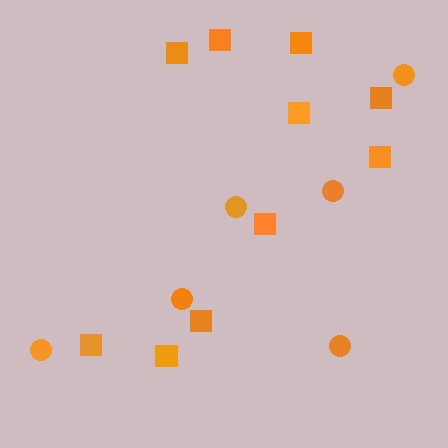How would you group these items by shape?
There are 2 groups: one group of squares (10) and one group of circles (6).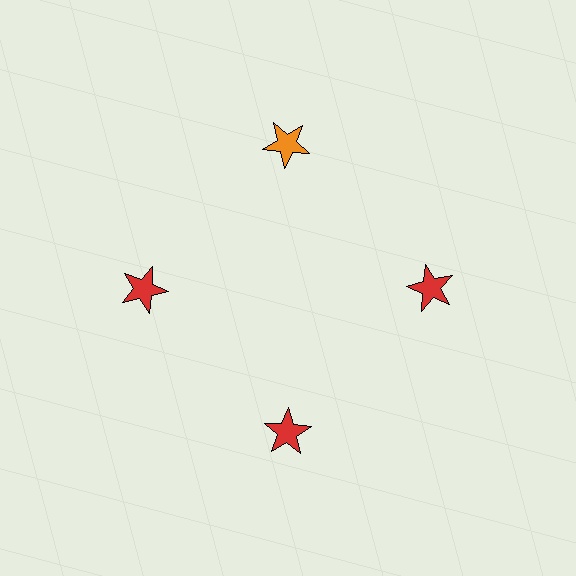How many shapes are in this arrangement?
There are 4 shapes arranged in a ring pattern.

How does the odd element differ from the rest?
It has a different color: orange instead of red.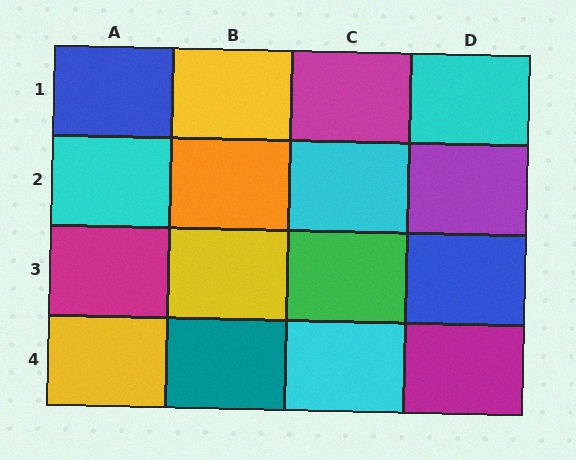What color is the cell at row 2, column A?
Cyan.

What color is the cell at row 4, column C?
Cyan.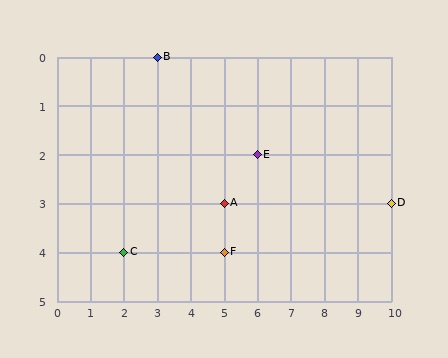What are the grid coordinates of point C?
Point C is at grid coordinates (2, 4).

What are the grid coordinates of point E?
Point E is at grid coordinates (6, 2).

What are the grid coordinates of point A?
Point A is at grid coordinates (5, 3).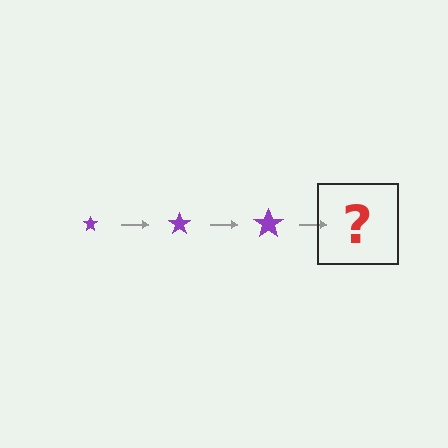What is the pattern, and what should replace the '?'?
The pattern is that the star gets progressively larger each step. The '?' should be a purple star, larger than the previous one.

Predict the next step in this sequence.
The next step is a purple star, larger than the previous one.